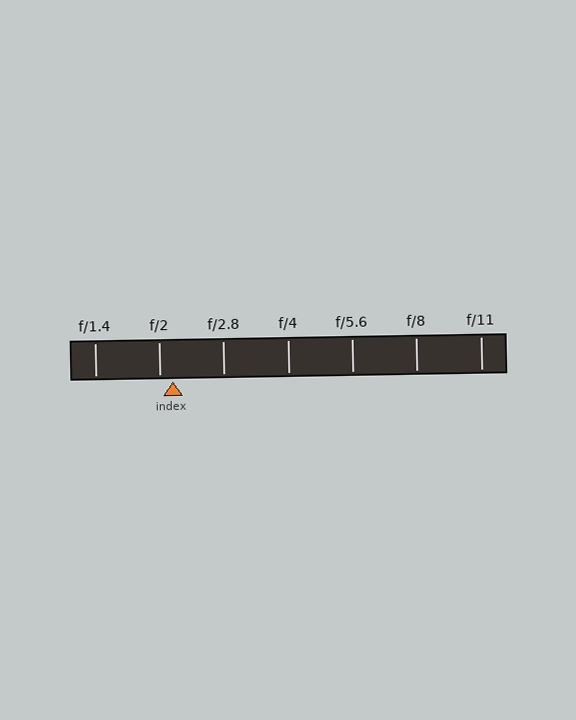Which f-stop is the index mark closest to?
The index mark is closest to f/2.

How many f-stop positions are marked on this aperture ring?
There are 7 f-stop positions marked.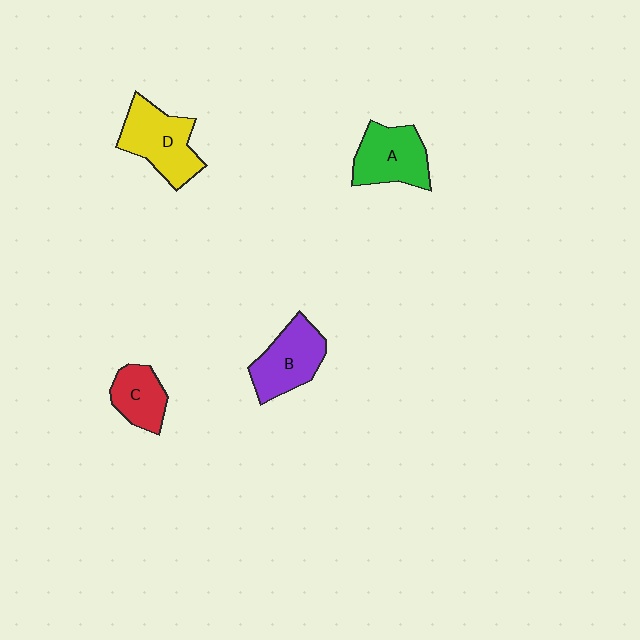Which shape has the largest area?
Shape D (yellow).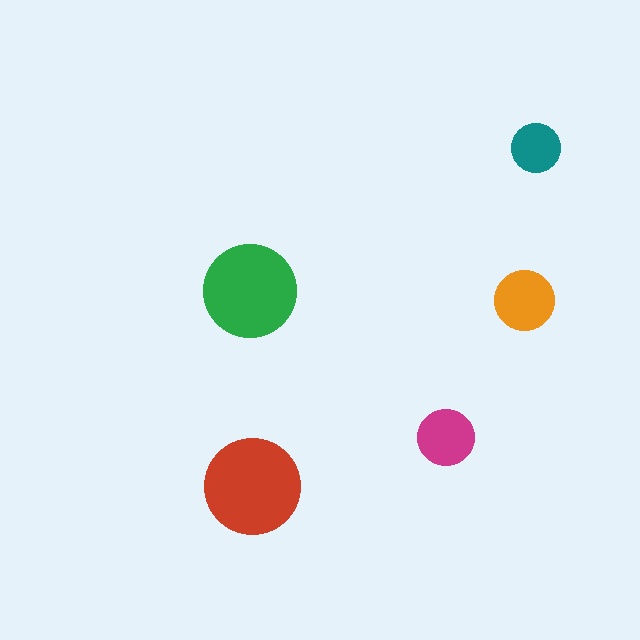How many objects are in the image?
There are 5 objects in the image.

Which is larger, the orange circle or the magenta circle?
The orange one.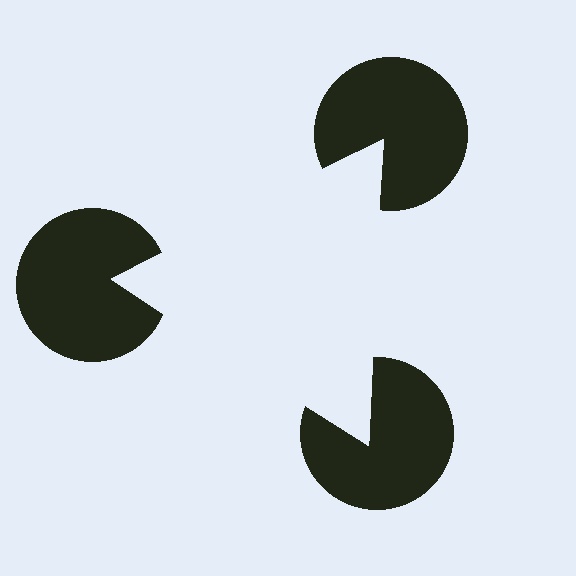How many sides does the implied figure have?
3 sides.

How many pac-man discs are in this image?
There are 3 — one at each vertex of the illusory triangle.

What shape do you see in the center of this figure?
An illusory triangle — its edges are inferred from the aligned wedge cuts in the pac-man discs, not physically drawn.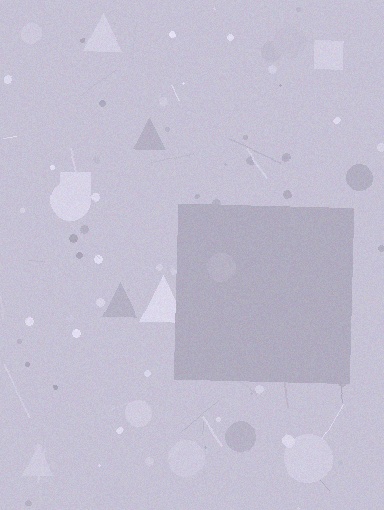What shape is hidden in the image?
A square is hidden in the image.